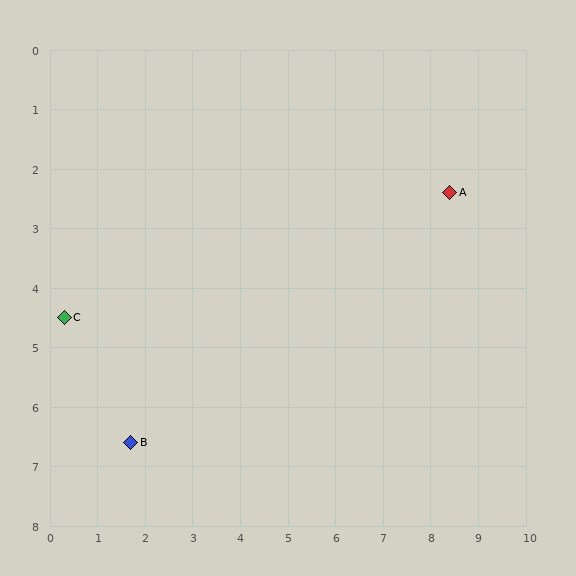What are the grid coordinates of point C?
Point C is at approximately (0.3, 4.5).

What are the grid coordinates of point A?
Point A is at approximately (8.4, 2.4).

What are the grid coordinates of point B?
Point B is at approximately (1.7, 6.6).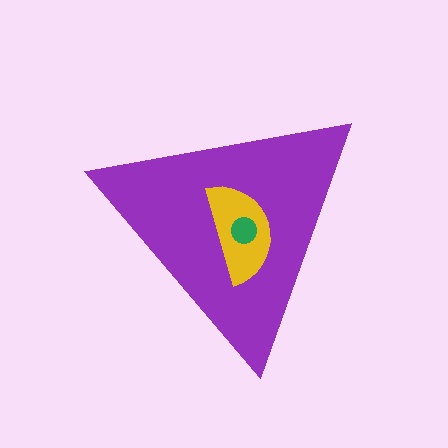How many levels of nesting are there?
3.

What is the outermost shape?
The purple triangle.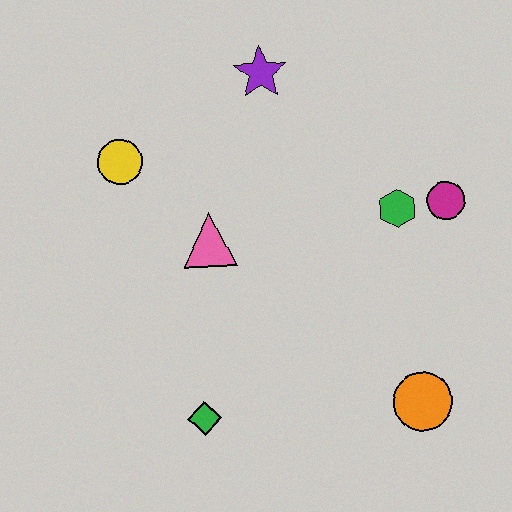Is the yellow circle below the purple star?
Yes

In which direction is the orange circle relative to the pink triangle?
The orange circle is to the right of the pink triangle.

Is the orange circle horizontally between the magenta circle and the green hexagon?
Yes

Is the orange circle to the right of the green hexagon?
Yes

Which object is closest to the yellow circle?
The pink triangle is closest to the yellow circle.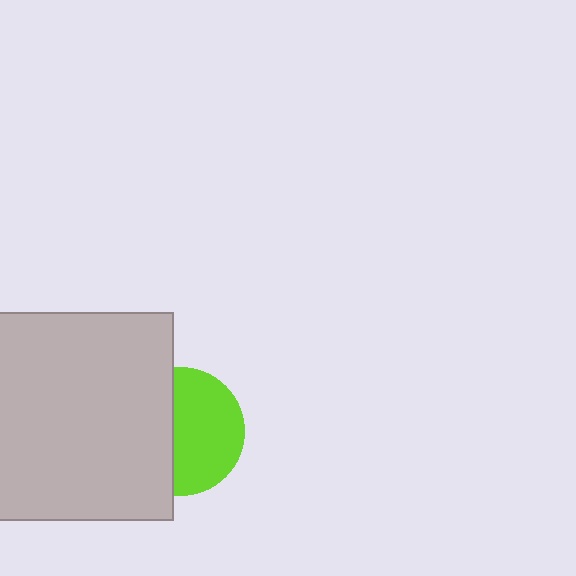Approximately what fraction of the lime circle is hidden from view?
Roughly 43% of the lime circle is hidden behind the light gray square.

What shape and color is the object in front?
The object in front is a light gray square.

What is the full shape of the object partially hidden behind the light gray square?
The partially hidden object is a lime circle.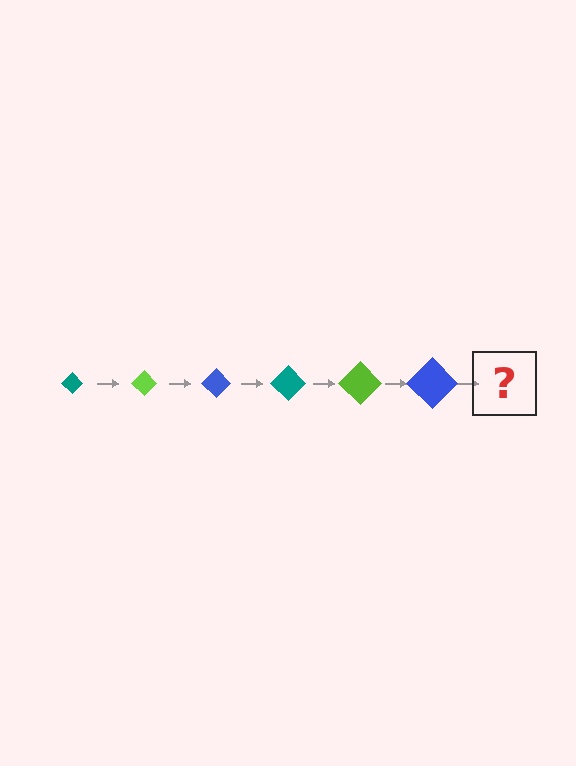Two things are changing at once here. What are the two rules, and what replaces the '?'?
The two rules are that the diamond grows larger each step and the color cycles through teal, lime, and blue. The '?' should be a teal diamond, larger than the previous one.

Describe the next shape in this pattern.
It should be a teal diamond, larger than the previous one.